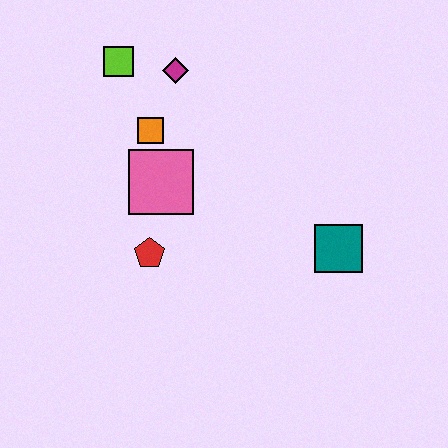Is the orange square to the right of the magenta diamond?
No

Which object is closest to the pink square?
The orange square is closest to the pink square.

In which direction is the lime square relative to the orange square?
The lime square is above the orange square.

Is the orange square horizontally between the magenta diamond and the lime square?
Yes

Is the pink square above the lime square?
No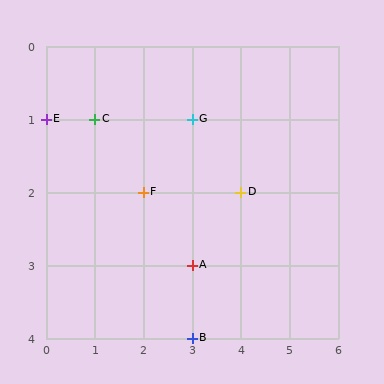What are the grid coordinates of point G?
Point G is at grid coordinates (3, 1).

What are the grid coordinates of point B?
Point B is at grid coordinates (3, 4).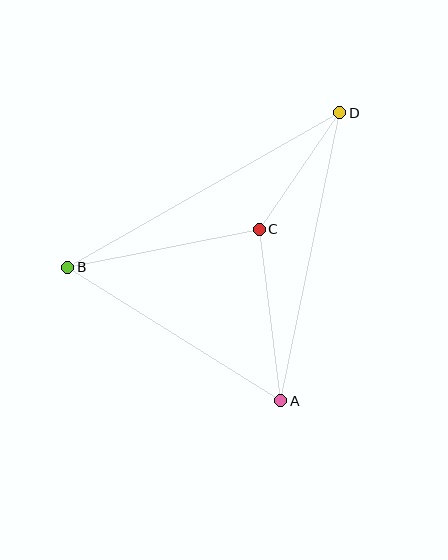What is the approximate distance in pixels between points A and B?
The distance between A and B is approximately 251 pixels.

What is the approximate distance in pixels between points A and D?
The distance between A and D is approximately 294 pixels.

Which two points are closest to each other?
Points C and D are closest to each other.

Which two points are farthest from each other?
Points B and D are farthest from each other.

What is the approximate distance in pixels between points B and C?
The distance between B and C is approximately 195 pixels.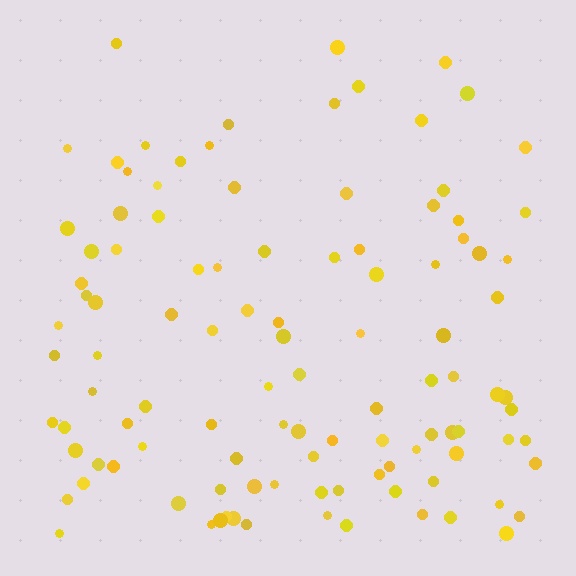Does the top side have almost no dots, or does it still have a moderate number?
Still a moderate number, just noticeably fewer than the bottom.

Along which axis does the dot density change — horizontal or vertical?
Vertical.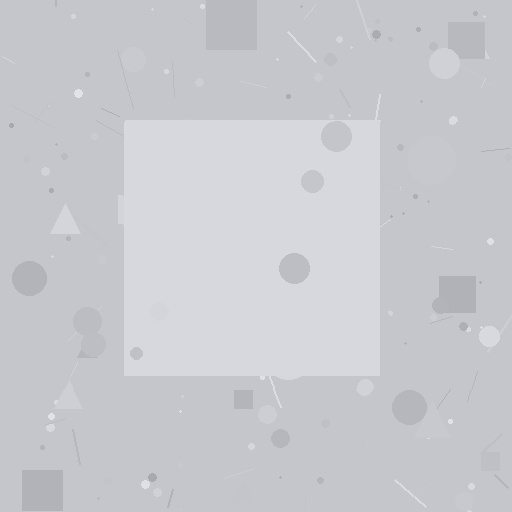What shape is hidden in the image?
A square is hidden in the image.